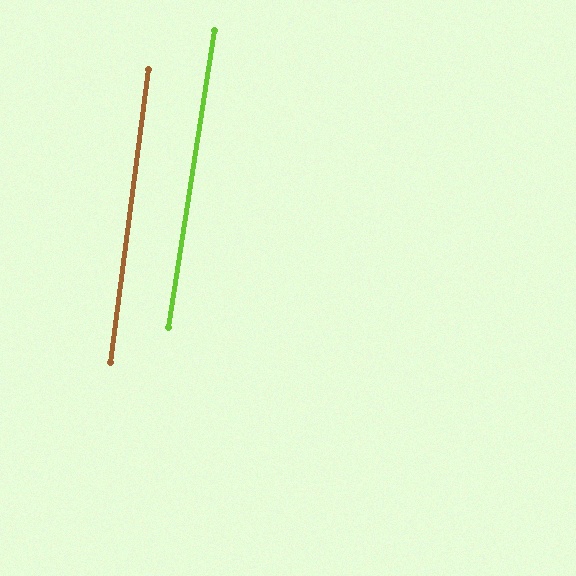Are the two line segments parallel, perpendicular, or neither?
Parallel — their directions differ by only 1.2°.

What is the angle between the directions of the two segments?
Approximately 1 degree.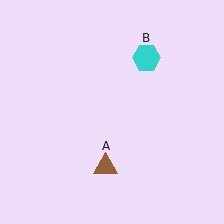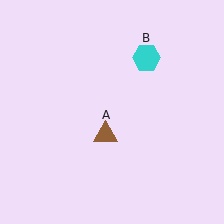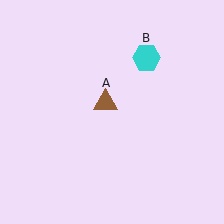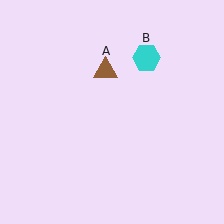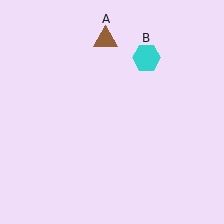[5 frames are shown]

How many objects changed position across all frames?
1 object changed position: brown triangle (object A).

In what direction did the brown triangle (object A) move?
The brown triangle (object A) moved up.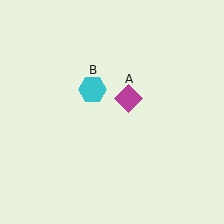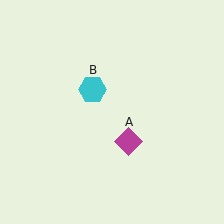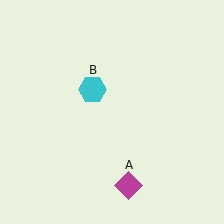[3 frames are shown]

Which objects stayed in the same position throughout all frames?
Cyan hexagon (object B) remained stationary.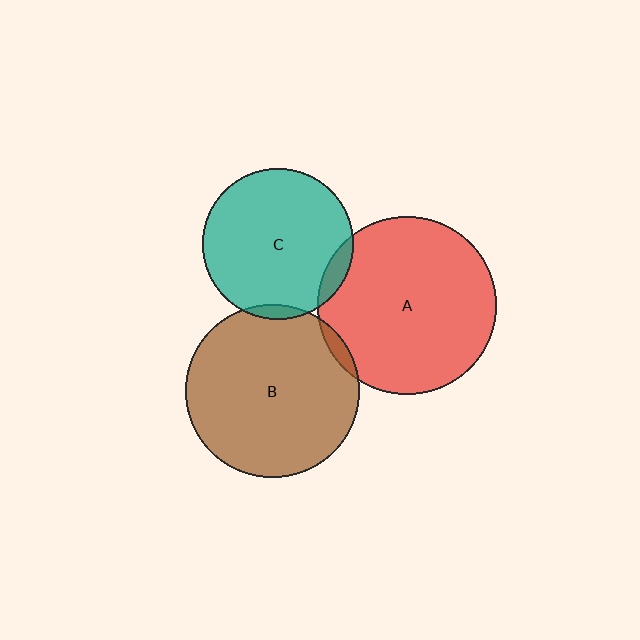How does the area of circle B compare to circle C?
Approximately 1.3 times.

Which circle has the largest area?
Circle A (red).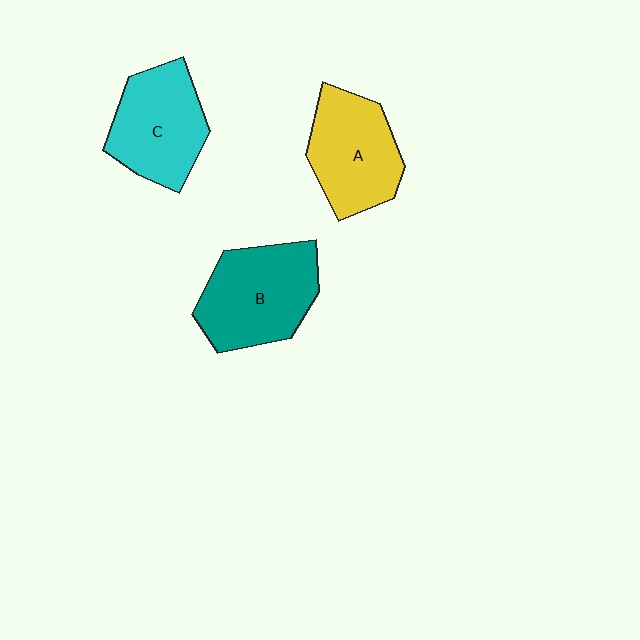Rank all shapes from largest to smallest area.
From largest to smallest: B (teal), C (cyan), A (yellow).